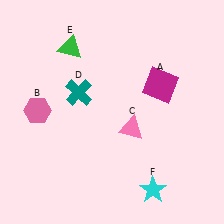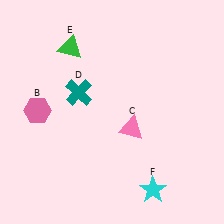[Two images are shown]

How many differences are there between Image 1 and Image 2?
There is 1 difference between the two images.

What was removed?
The magenta square (A) was removed in Image 2.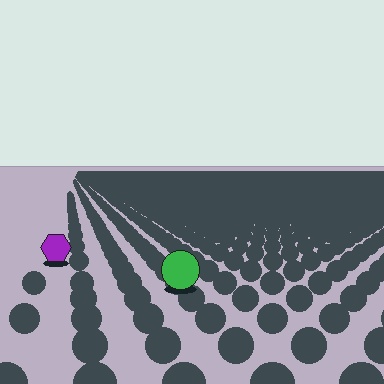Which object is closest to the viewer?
The green circle is closest. The texture marks near it are larger and more spread out.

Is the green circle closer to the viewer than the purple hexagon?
Yes. The green circle is closer — you can tell from the texture gradient: the ground texture is coarser near it.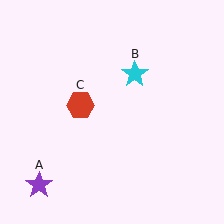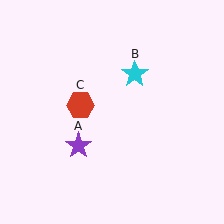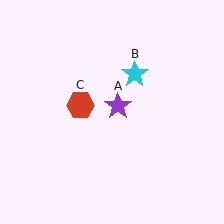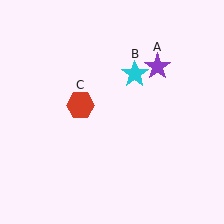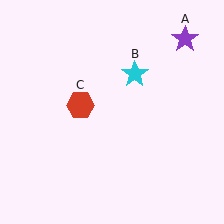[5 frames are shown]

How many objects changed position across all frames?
1 object changed position: purple star (object A).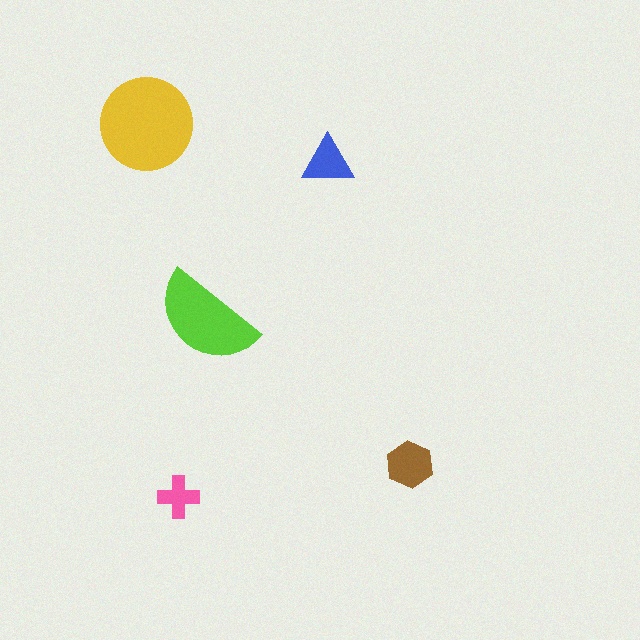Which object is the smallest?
The pink cross.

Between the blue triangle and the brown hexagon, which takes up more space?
The brown hexagon.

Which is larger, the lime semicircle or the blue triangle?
The lime semicircle.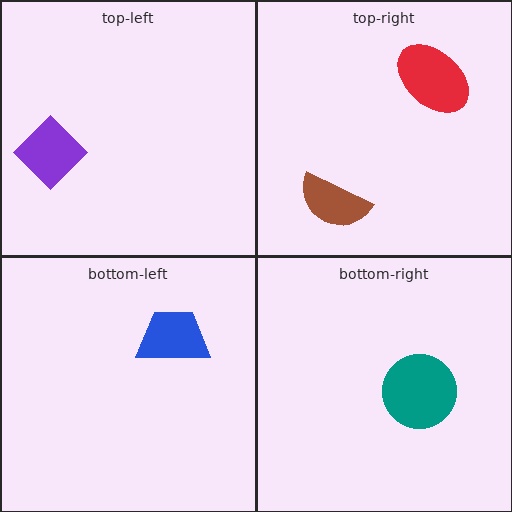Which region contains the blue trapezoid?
The bottom-left region.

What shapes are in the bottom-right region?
The teal circle.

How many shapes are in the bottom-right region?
1.